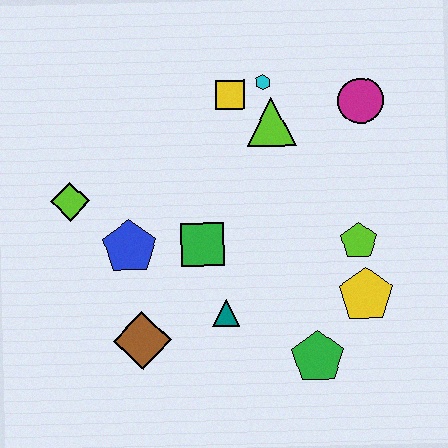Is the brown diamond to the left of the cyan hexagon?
Yes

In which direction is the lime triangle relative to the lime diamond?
The lime triangle is to the right of the lime diamond.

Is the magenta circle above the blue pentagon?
Yes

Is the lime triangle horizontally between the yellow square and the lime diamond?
No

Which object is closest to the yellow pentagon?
The lime pentagon is closest to the yellow pentagon.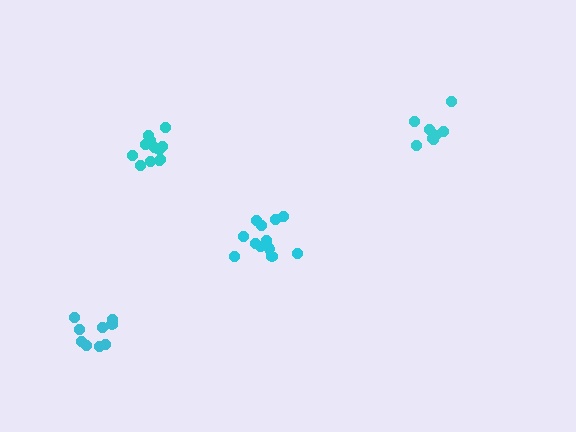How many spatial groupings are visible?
There are 4 spatial groupings.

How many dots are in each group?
Group 1: 12 dots, Group 2: 9 dots, Group 3: 9 dots, Group 4: 12 dots (42 total).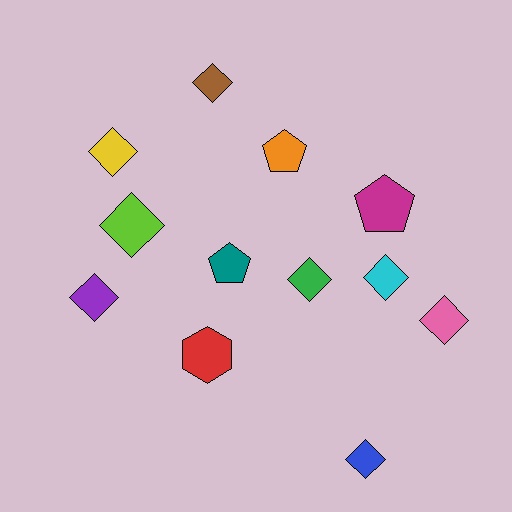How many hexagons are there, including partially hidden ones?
There is 1 hexagon.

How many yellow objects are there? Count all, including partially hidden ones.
There is 1 yellow object.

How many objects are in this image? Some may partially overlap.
There are 12 objects.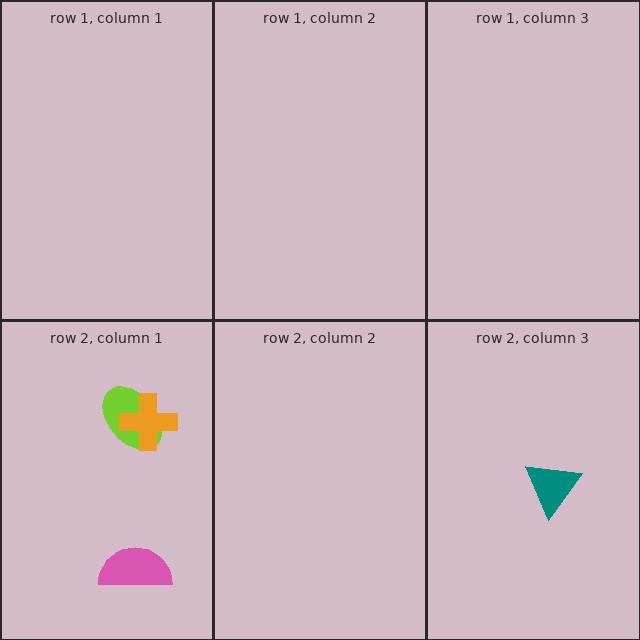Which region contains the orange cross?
The row 2, column 1 region.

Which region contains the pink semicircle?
The row 2, column 1 region.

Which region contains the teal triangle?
The row 2, column 3 region.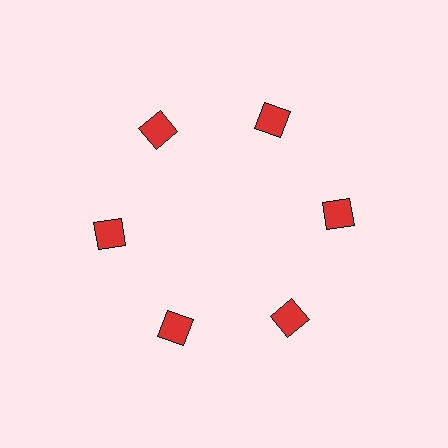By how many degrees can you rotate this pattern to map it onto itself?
The pattern maps onto itself every 60 degrees of rotation.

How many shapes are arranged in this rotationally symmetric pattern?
There are 6 shapes, arranged in 6 groups of 1.